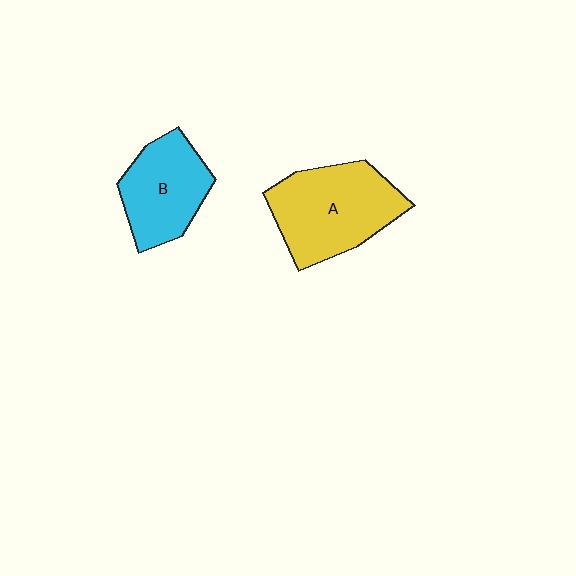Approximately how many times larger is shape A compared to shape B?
Approximately 1.3 times.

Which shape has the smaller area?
Shape B (cyan).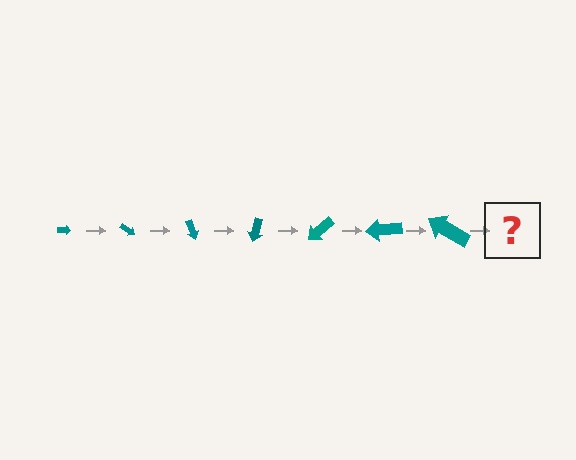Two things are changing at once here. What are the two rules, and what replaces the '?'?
The two rules are that the arrow grows larger each step and it rotates 35 degrees each step. The '?' should be an arrow, larger than the previous one and rotated 245 degrees from the start.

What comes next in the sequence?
The next element should be an arrow, larger than the previous one and rotated 245 degrees from the start.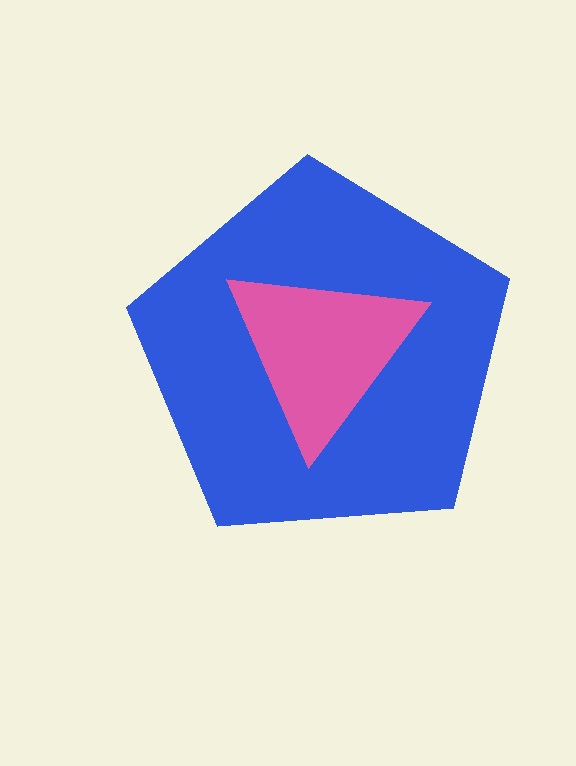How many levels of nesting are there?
2.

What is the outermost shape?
The blue pentagon.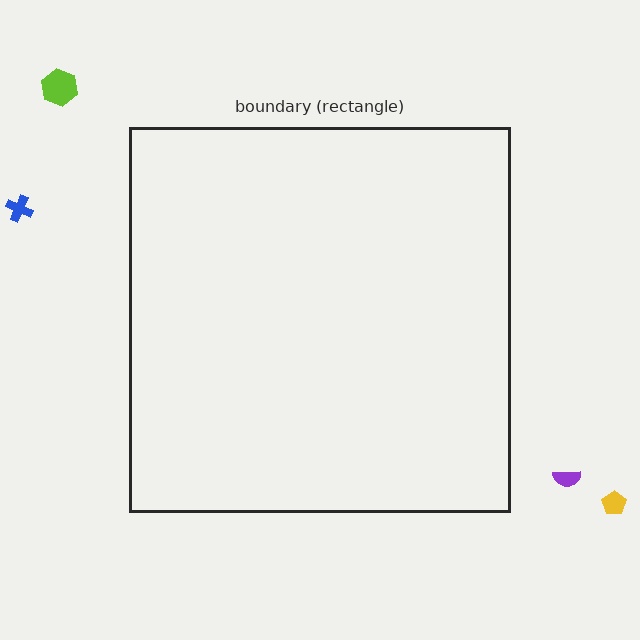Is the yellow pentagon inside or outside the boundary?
Outside.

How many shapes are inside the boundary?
0 inside, 4 outside.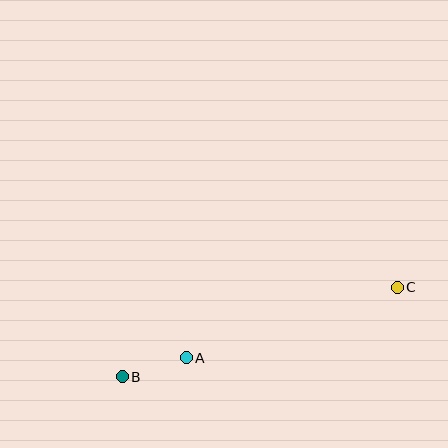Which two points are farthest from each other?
Points B and C are farthest from each other.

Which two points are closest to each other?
Points A and B are closest to each other.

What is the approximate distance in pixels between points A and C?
The distance between A and C is approximately 222 pixels.